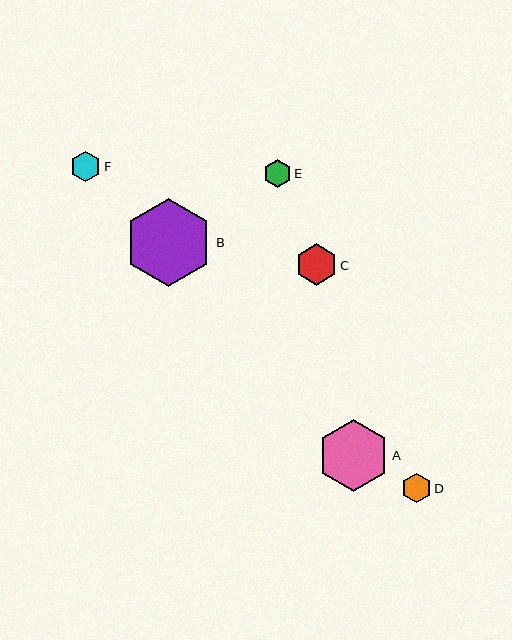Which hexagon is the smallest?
Hexagon E is the smallest with a size of approximately 27 pixels.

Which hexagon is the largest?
Hexagon B is the largest with a size of approximately 88 pixels.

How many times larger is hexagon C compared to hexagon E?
Hexagon C is approximately 1.5 times the size of hexagon E.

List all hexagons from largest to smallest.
From largest to smallest: B, A, C, F, D, E.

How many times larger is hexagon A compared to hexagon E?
Hexagon A is approximately 2.6 times the size of hexagon E.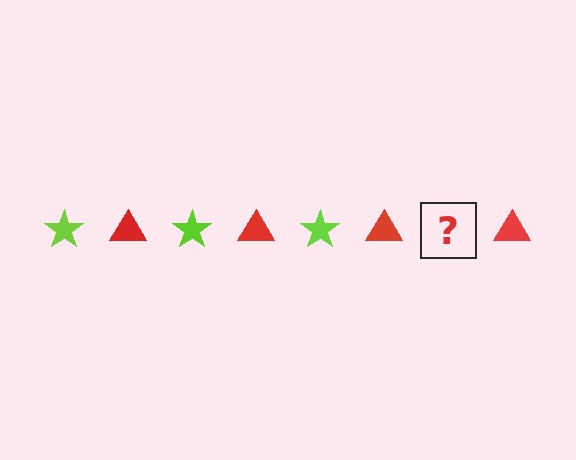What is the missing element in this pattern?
The missing element is a lime star.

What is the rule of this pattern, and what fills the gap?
The rule is that the pattern alternates between lime star and red triangle. The gap should be filled with a lime star.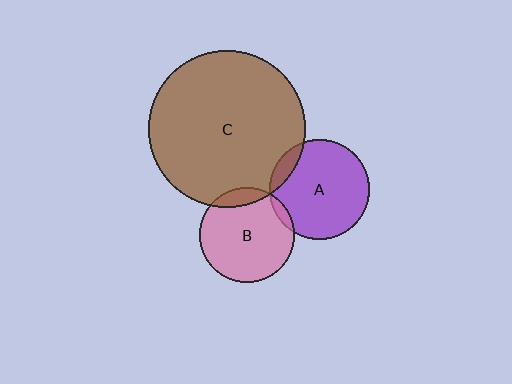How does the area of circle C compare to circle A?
Approximately 2.5 times.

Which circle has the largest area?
Circle C (brown).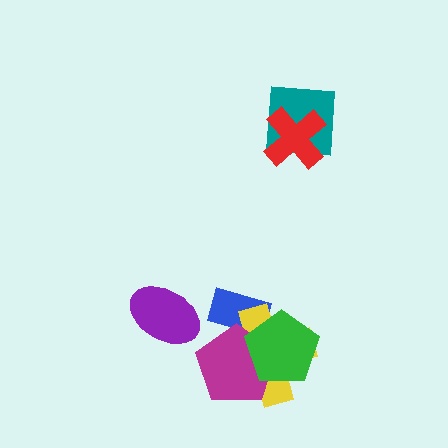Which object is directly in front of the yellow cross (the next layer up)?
The magenta pentagon is directly in front of the yellow cross.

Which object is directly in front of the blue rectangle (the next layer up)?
The yellow cross is directly in front of the blue rectangle.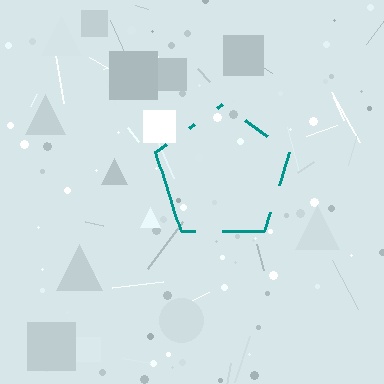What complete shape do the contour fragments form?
The contour fragments form a pentagon.